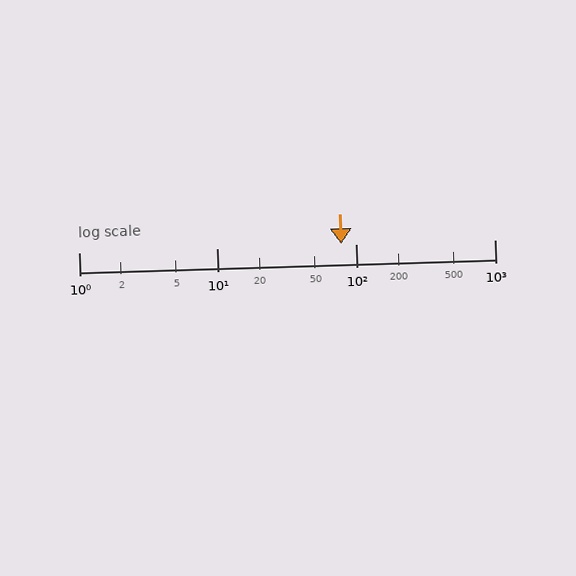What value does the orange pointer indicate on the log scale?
The pointer indicates approximately 78.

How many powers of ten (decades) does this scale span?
The scale spans 3 decades, from 1 to 1000.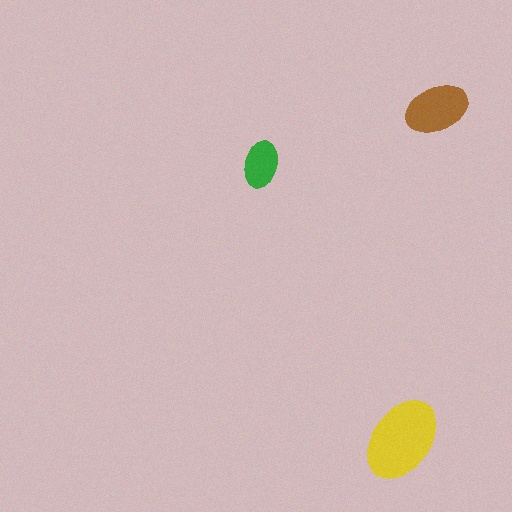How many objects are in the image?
There are 3 objects in the image.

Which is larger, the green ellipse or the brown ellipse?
The brown one.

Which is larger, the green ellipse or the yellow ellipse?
The yellow one.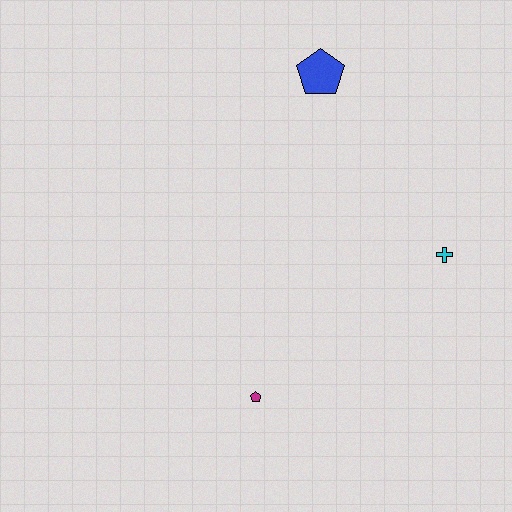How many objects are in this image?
There are 3 objects.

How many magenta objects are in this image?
There is 1 magenta object.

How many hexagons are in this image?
There are no hexagons.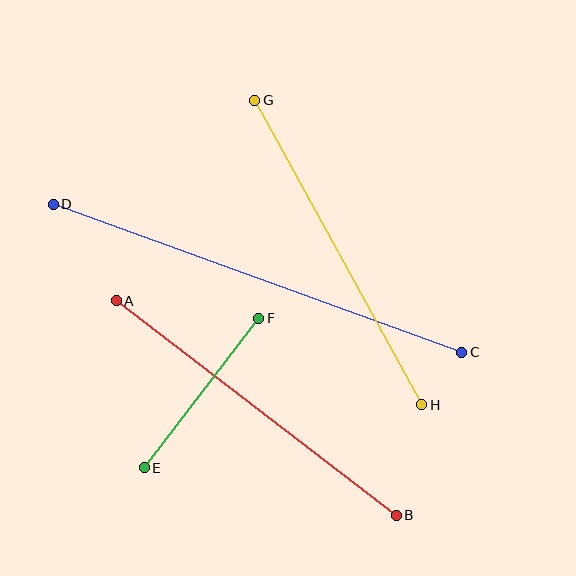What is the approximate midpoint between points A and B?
The midpoint is at approximately (256, 408) pixels.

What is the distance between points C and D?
The distance is approximately 435 pixels.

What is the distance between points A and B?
The distance is approximately 353 pixels.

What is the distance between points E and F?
The distance is approximately 188 pixels.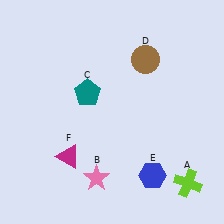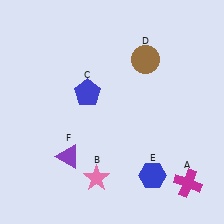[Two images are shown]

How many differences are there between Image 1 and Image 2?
There are 3 differences between the two images.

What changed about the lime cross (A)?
In Image 1, A is lime. In Image 2, it changed to magenta.